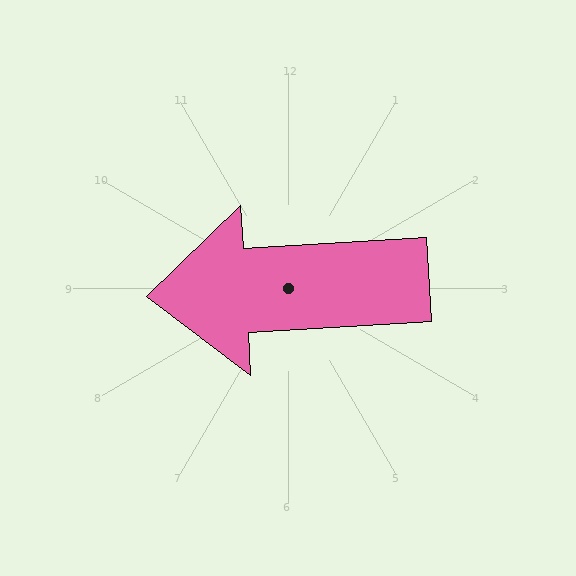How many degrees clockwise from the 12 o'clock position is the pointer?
Approximately 267 degrees.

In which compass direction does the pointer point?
West.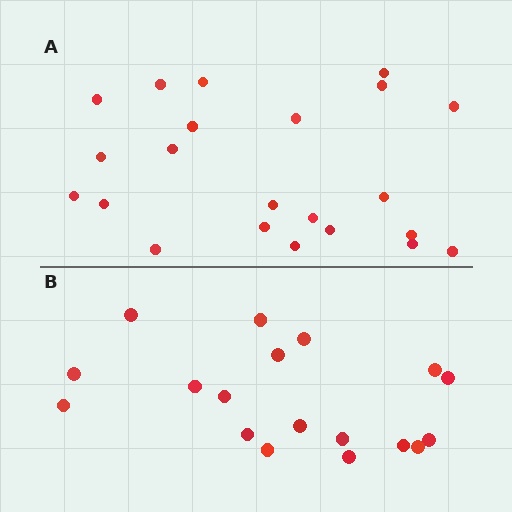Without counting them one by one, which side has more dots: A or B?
Region A (the top region) has more dots.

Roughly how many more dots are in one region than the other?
Region A has about 4 more dots than region B.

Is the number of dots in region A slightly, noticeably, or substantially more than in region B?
Region A has only slightly more — the two regions are fairly close. The ratio is roughly 1.2 to 1.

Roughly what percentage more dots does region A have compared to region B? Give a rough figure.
About 20% more.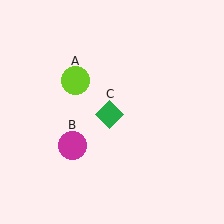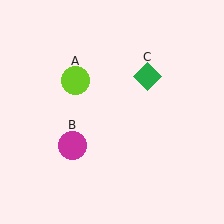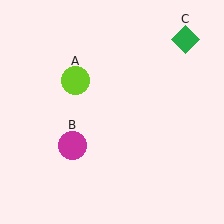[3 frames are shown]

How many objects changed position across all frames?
1 object changed position: green diamond (object C).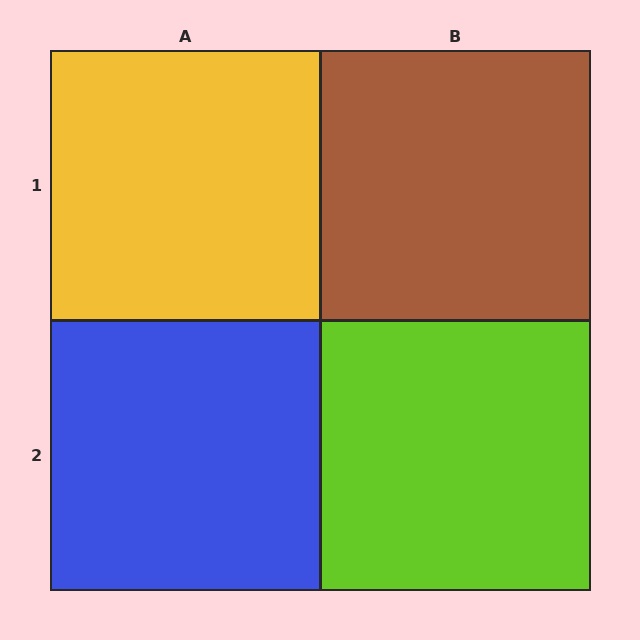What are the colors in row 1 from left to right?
Yellow, brown.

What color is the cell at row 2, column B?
Lime.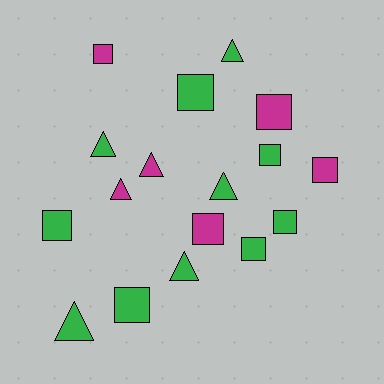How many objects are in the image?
There are 17 objects.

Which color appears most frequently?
Green, with 11 objects.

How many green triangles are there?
There are 5 green triangles.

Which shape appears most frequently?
Square, with 10 objects.